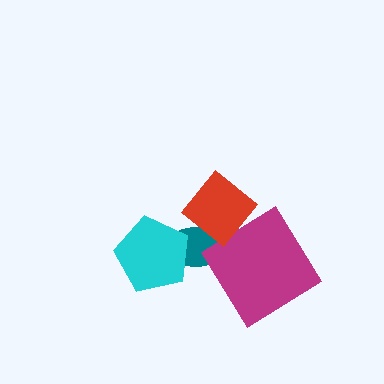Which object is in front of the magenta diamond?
The red diamond is in front of the magenta diamond.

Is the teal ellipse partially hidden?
Yes, it is partially covered by another shape.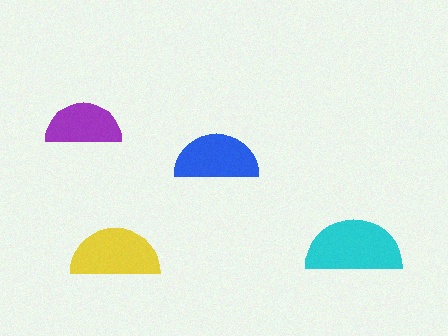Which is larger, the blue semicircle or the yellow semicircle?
The yellow one.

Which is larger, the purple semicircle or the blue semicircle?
The blue one.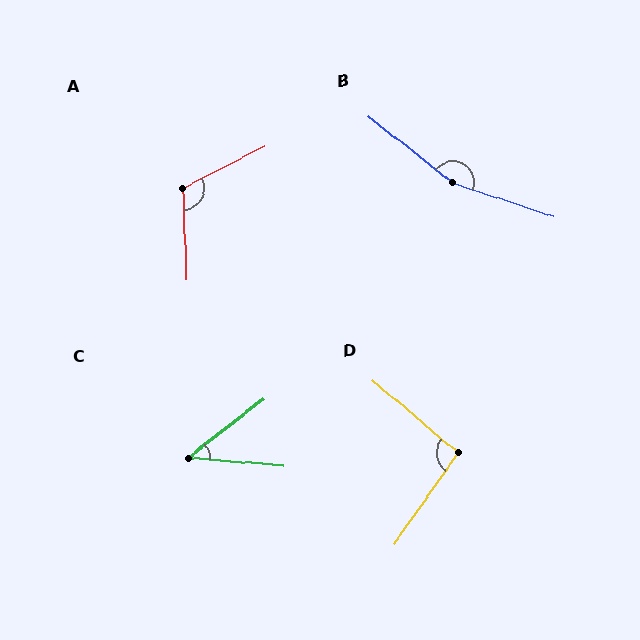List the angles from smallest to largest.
C (43°), D (95°), A (115°), B (160°).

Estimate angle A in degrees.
Approximately 115 degrees.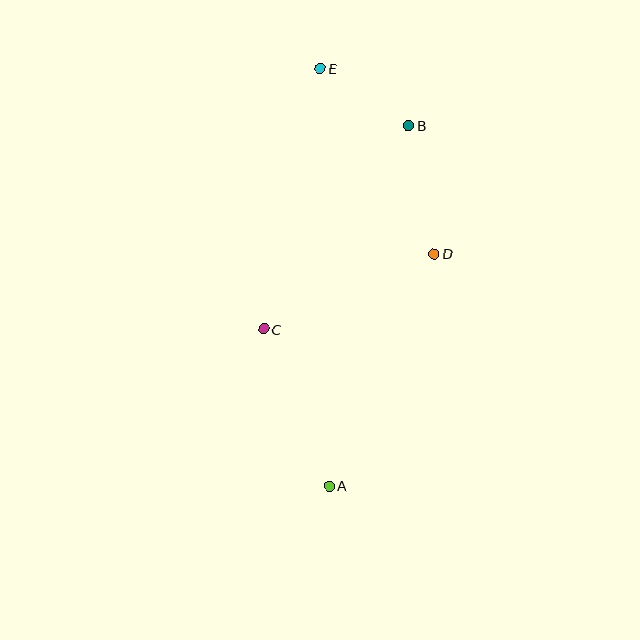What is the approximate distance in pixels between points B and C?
The distance between B and C is approximately 250 pixels.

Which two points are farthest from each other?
Points A and E are farthest from each other.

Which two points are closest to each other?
Points B and E are closest to each other.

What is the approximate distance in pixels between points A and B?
The distance between A and B is approximately 369 pixels.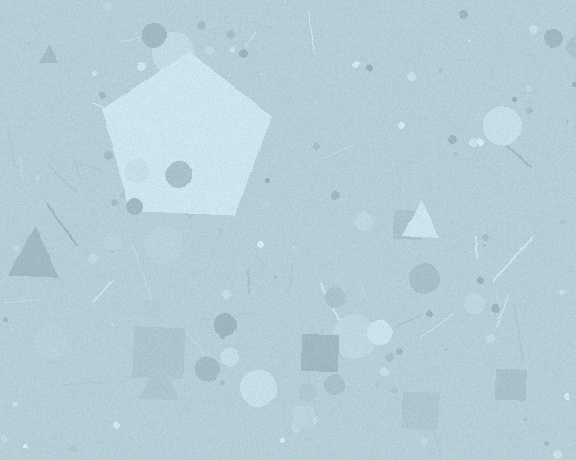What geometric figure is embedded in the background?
A pentagon is embedded in the background.